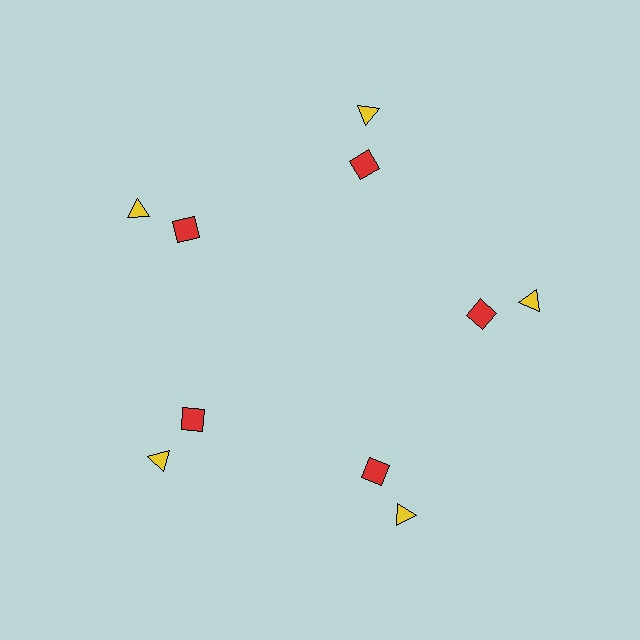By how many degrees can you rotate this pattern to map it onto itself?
The pattern maps onto itself every 72 degrees of rotation.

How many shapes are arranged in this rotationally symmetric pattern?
There are 10 shapes, arranged in 5 groups of 2.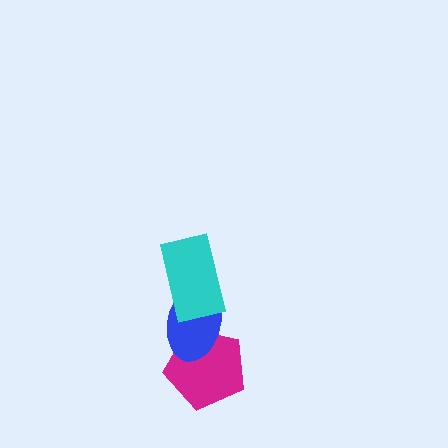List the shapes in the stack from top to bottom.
From top to bottom: the cyan rectangle, the blue ellipse, the magenta pentagon.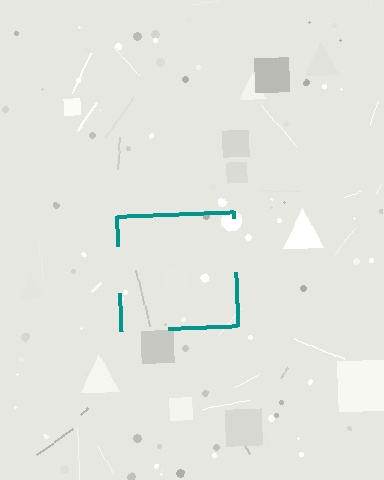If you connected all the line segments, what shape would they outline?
They would outline a square.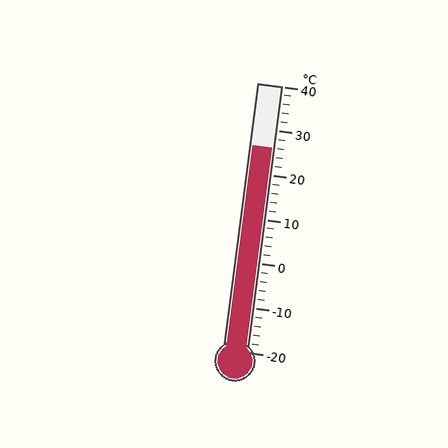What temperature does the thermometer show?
The thermometer shows approximately 26°C.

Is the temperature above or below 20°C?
The temperature is above 20°C.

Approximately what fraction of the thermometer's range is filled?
The thermometer is filled to approximately 75% of its range.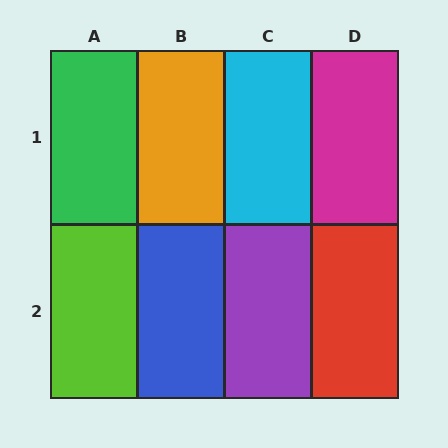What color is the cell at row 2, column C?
Purple.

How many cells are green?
1 cell is green.